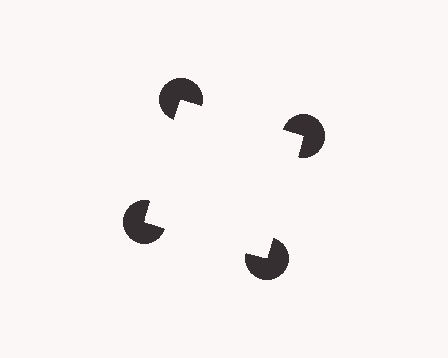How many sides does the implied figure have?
4 sides.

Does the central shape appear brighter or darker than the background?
It typically appears slightly brighter than the background, even though no actual brightness change is drawn.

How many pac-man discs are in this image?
There are 4 — one at each vertex of the illusory square.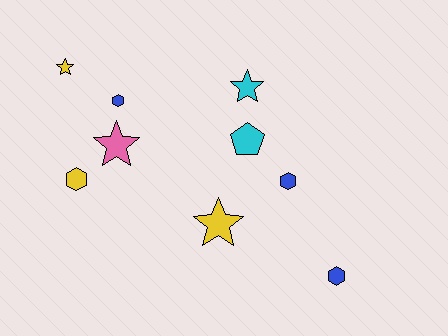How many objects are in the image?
There are 9 objects.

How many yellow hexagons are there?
There is 1 yellow hexagon.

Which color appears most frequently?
Yellow, with 3 objects.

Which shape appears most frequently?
Hexagon, with 4 objects.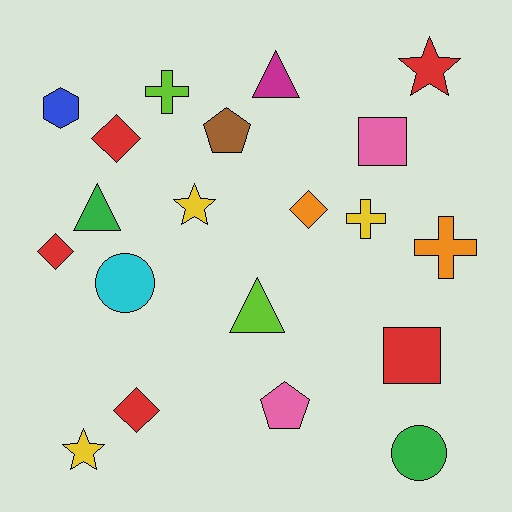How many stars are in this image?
There are 3 stars.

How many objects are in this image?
There are 20 objects.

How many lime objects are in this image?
There are 2 lime objects.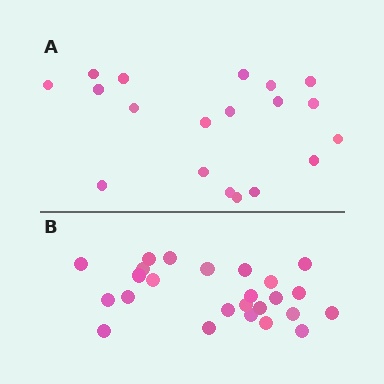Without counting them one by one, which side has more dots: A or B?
Region B (the bottom region) has more dots.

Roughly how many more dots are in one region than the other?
Region B has about 6 more dots than region A.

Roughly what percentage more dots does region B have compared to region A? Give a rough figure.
About 30% more.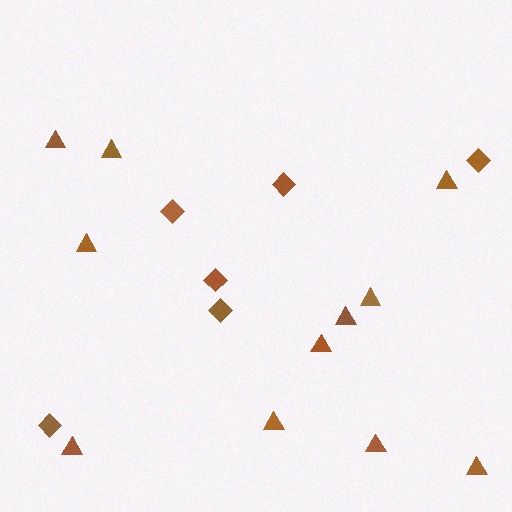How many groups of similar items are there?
There are 2 groups: one group of triangles (11) and one group of diamonds (6).